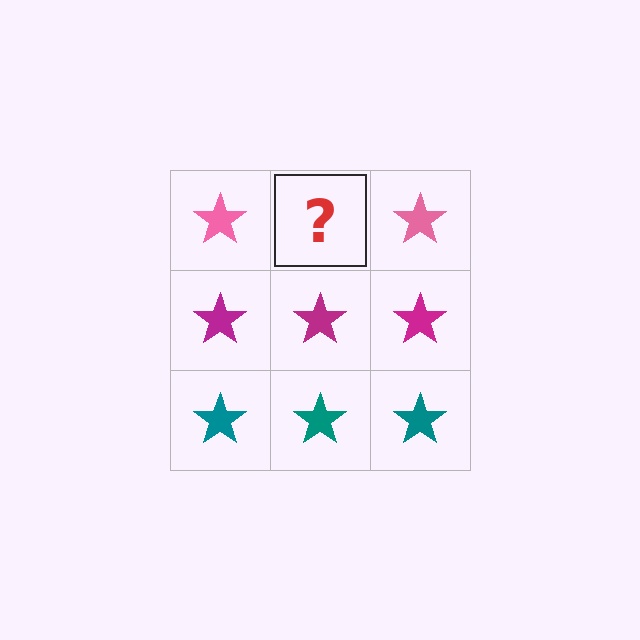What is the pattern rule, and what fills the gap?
The rule is that each row has a consistent color. The gap should be filled with a pink star.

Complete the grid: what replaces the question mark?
The question mark should be replaced with a pink star.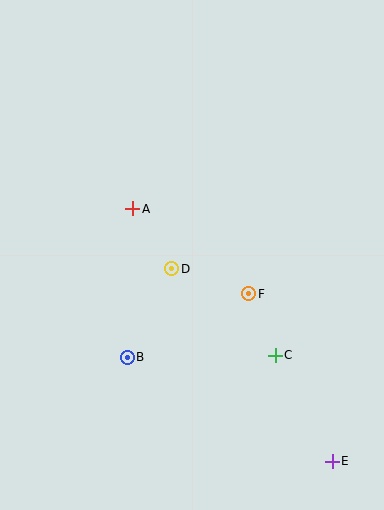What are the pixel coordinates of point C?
Point C is at (275, 355).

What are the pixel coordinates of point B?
Point B is at (127, 357).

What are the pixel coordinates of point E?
Point E is at (332, 461).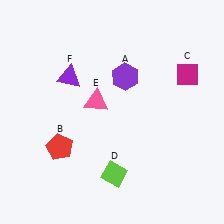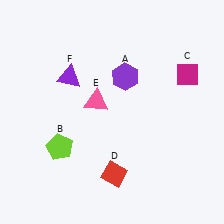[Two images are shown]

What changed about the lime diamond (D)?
In Image 1, D is lime. In Image 2, it changed to red.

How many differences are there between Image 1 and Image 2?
There are 2 differences between the two images.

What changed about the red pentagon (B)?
In Image 1, B is red. In Image 2, it changed to lime.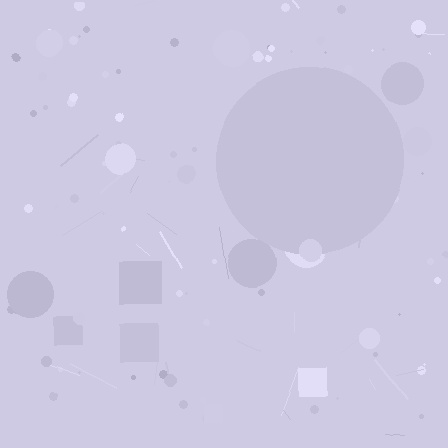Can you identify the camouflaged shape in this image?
The camouflaged shape is a circle.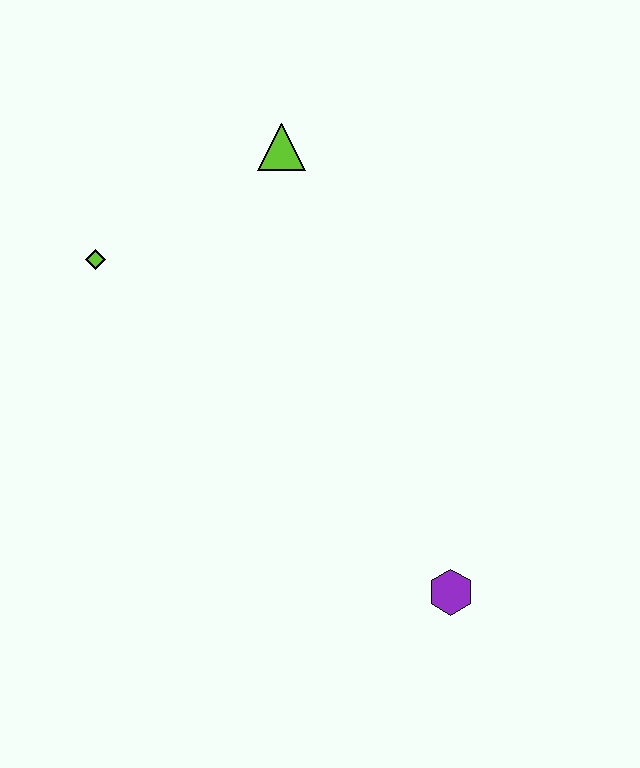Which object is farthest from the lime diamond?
The purple hexagon is farthest from the lime diamond.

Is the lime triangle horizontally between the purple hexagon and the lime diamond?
Yes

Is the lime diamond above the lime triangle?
No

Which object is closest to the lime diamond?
The lime triangle is closest to the lime diamond.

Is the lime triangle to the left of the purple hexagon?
Yes